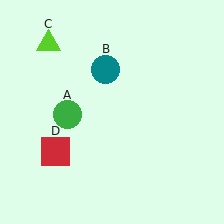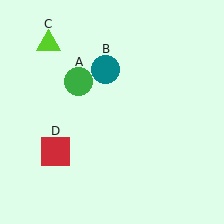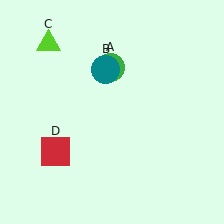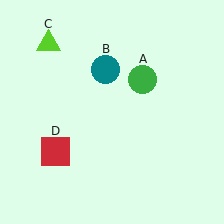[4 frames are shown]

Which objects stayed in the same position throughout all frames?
Teal circle (object B) and lime triangle (object C) and red square (object D) remained stationary.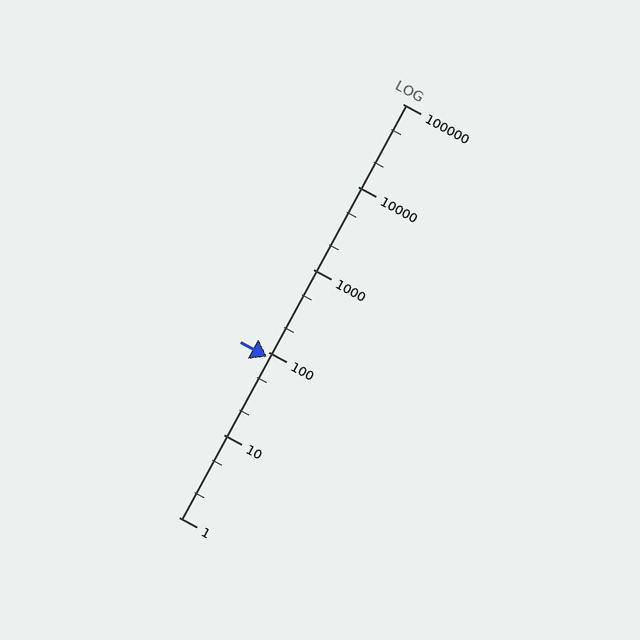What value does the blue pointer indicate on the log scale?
The pointer indicates approximately 87.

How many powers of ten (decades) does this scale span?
The scale spans 5 decades, from 1 to 100000.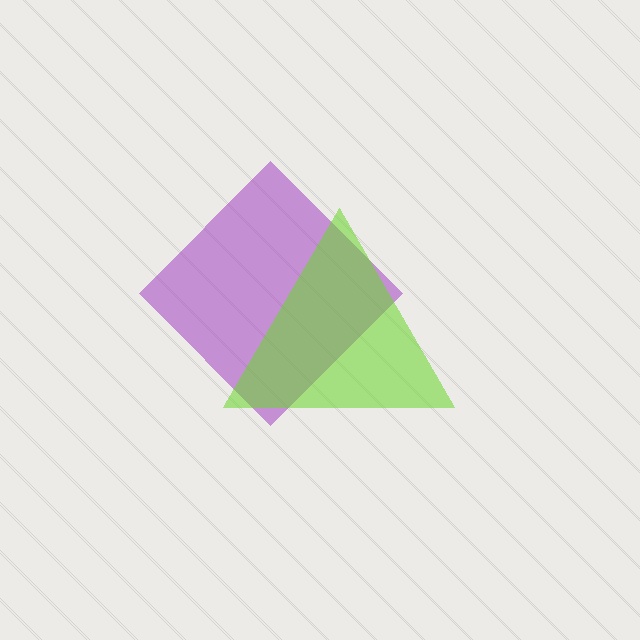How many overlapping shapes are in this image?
There are 2 overlapping shapes in the image.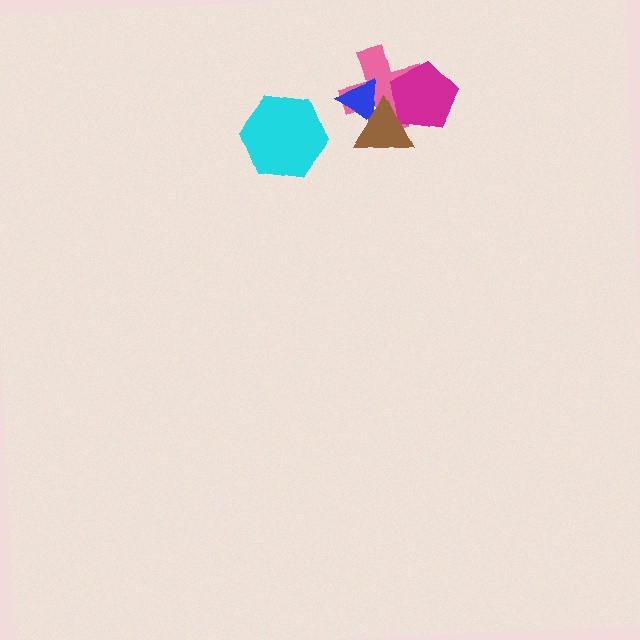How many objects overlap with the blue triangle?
2 objects overlap with the blue triangle.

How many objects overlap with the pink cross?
3 objects overlap with the pink cross.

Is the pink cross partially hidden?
Yes, it is partially covered by another shape.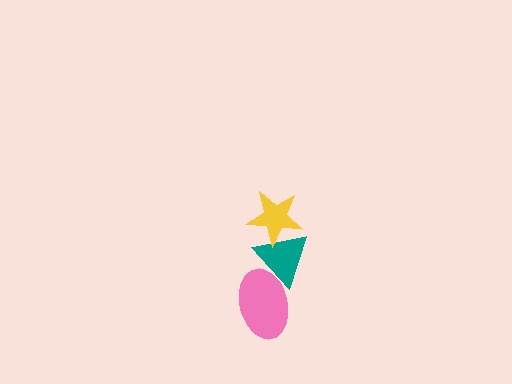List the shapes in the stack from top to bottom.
From top to bottom: the yellow star, the teal triangle, the pink ellipse.